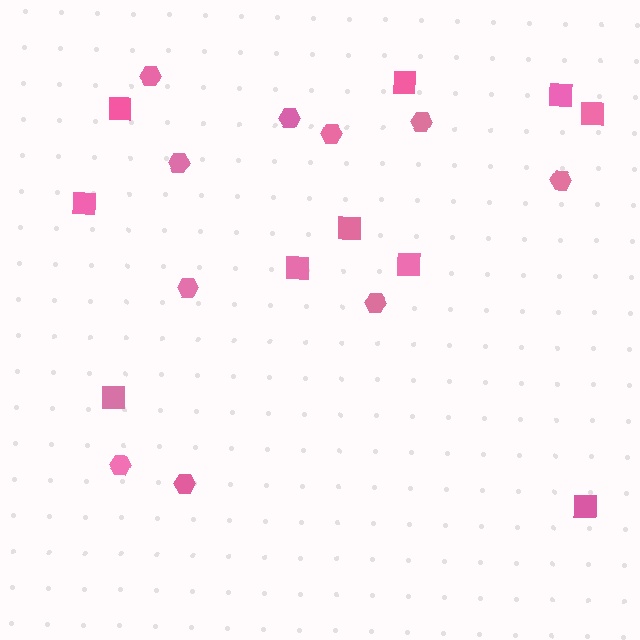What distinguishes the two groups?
There are 2 groups: one group of squares (10) and one group of hexagons (10).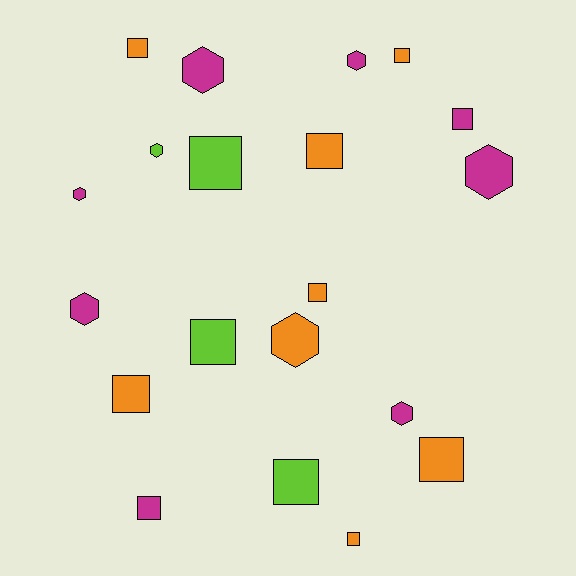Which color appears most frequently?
Magenta, with 8 objects.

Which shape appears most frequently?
Square, with 12 objects.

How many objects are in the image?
There are 20 objects.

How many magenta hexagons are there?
There are 6 magenta hexagons.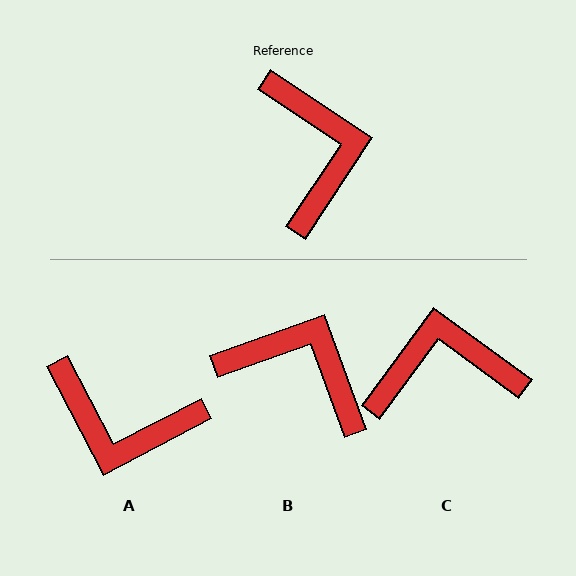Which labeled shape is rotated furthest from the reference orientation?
A, about 119 degrees away.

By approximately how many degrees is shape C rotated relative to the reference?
Approximately 87 degrees counter-clockwise.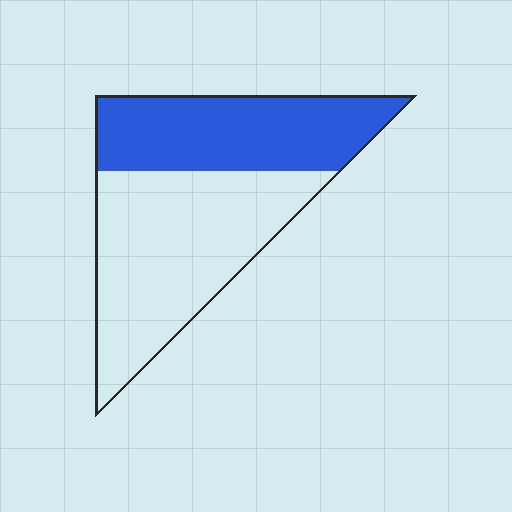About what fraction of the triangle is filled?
About two fifths (2/5).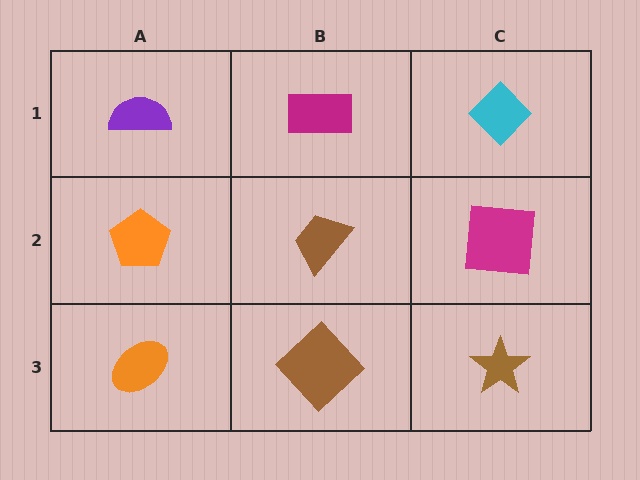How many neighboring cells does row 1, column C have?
2.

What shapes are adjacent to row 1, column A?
An orange pentagon (row 2, column A), a magenta rectangle (row 1, column B).